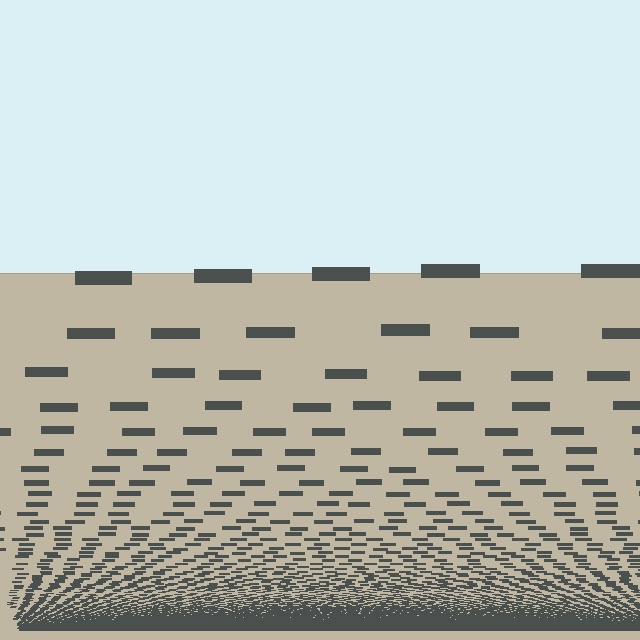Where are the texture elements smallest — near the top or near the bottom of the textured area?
Near the bottom.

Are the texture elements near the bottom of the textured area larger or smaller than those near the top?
Smaller. The gradient is inverted — elements near the bottom are smaller and denser.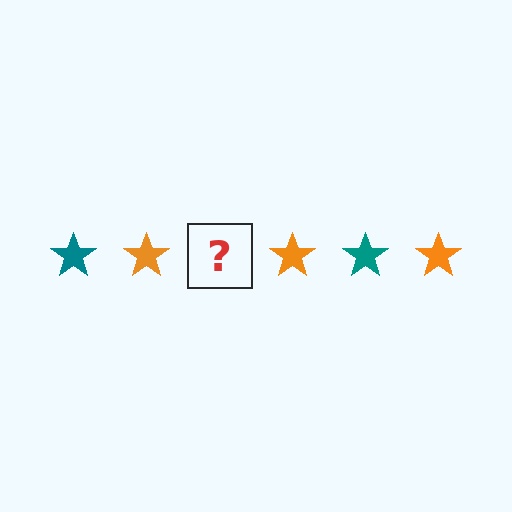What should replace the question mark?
The question mark should be replaced with a teal star.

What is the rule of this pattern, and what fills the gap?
The rule is that the pattern cycles through teal, orange stars. The gap should be filled with a teal star.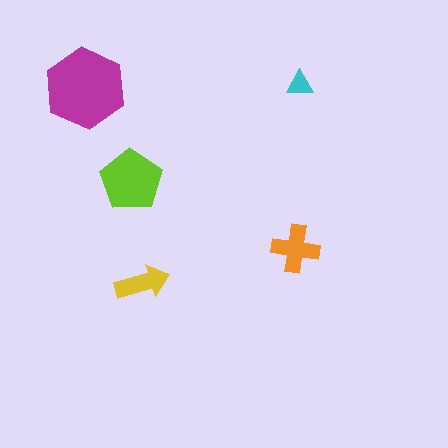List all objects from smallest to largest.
The cyan triangle, the yellow arrow, the orange cross, the lime pentagon, the magenta hexagon.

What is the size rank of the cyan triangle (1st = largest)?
5th.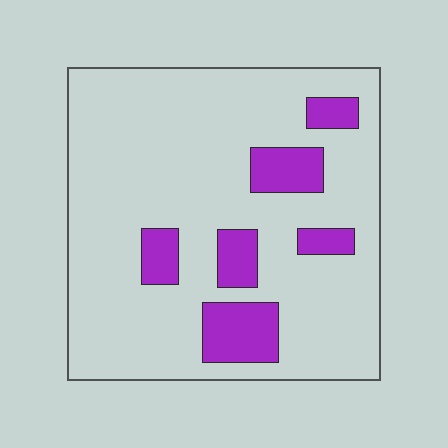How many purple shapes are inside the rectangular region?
6.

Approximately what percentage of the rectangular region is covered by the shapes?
Approximately 15%.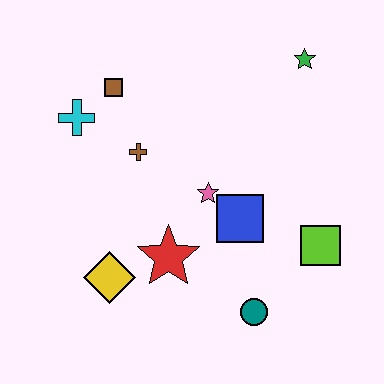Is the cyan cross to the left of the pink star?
Yes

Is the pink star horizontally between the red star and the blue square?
Yes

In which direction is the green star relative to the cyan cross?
The green star is to the right of the cyan cross.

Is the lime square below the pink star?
Yes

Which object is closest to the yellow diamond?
The red star is closest to the yellow diamond.